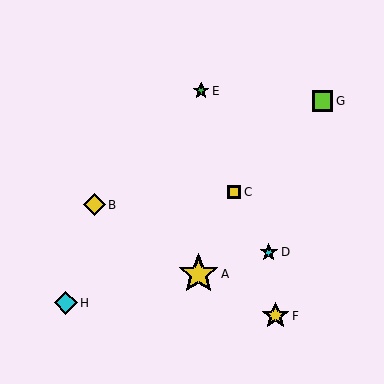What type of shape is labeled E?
Shape E is a green star.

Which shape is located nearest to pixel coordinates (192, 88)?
The green star (labeled E) at (201, 91) is nearest to that location.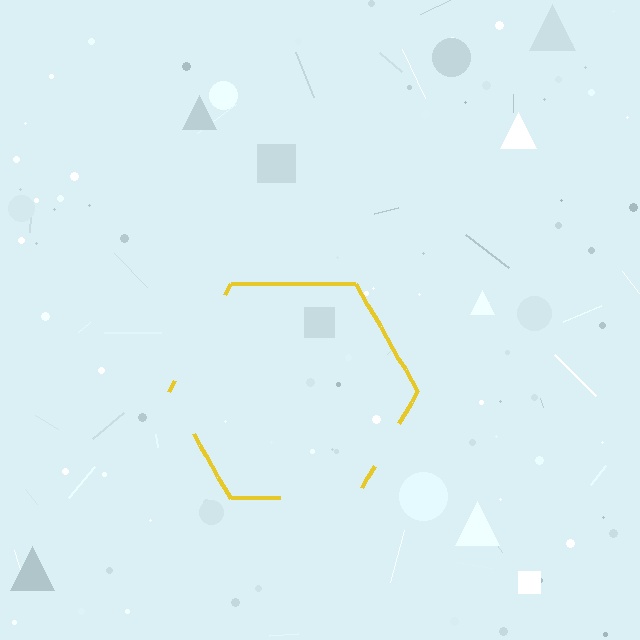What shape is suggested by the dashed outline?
The dashed outline suggests a hexagon.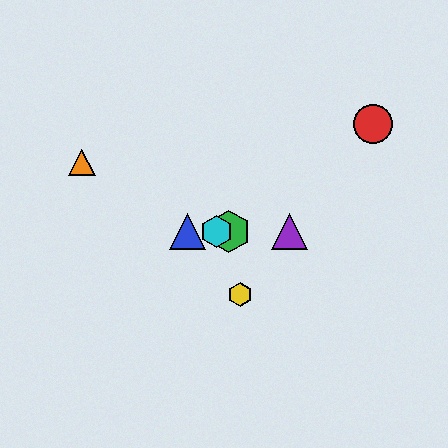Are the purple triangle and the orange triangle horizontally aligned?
No, the purple triangle is at y≈231 and the orange triangle is at y≈162.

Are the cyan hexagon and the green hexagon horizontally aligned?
Yes, both are at y≈231.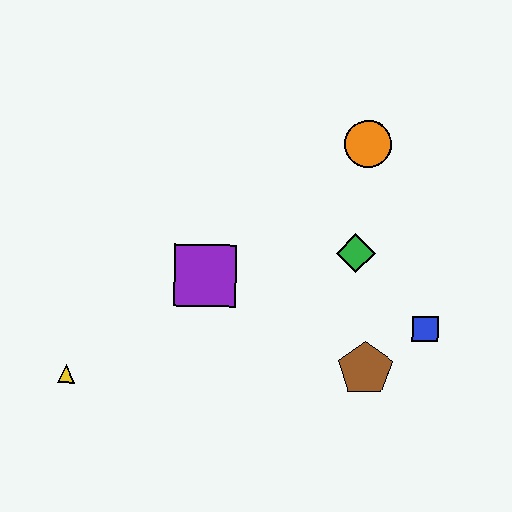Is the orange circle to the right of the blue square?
No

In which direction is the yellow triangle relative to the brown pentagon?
The yellow triangle is to the left of the brown pentagon.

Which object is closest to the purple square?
The green diamond is closest to the purple square.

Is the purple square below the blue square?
No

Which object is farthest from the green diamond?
The yellow triangle is farthest from the green diamond.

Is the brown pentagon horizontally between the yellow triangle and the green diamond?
No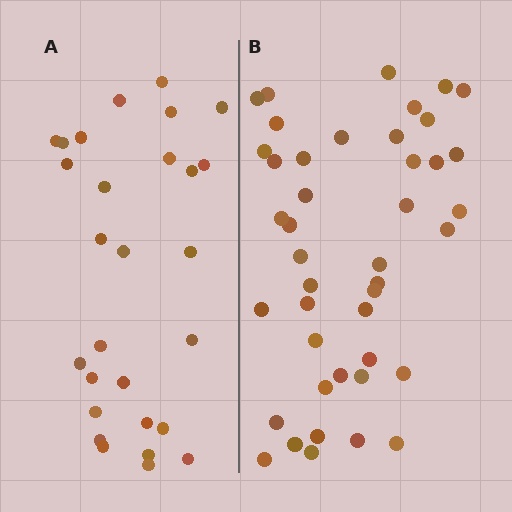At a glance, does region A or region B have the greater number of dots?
Region B (the right region) has more dots.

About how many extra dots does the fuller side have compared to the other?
Region B has approximately 15 more dots than region A.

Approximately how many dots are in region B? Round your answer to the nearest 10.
About 40 dots. (The exact count is 43, which rounds to 40.)